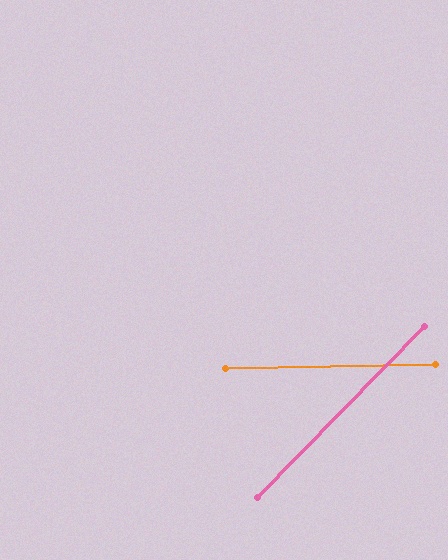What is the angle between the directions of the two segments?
Approximately 45 degrees.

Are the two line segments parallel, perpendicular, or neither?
Neither parallel nor perpendicular — they differ by about 45°.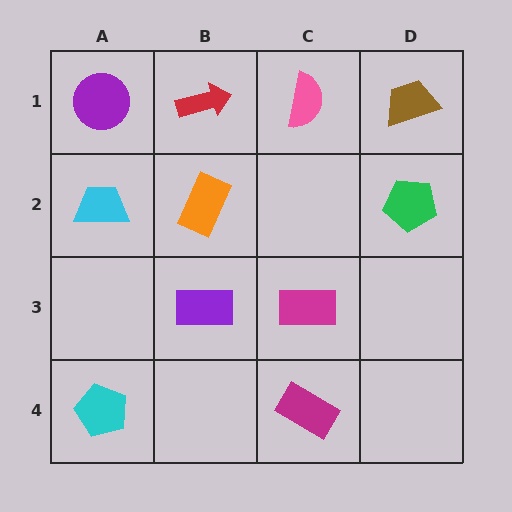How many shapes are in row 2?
3 shapes.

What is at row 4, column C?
A magenta rectangle.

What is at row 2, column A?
A cyan trapezoid.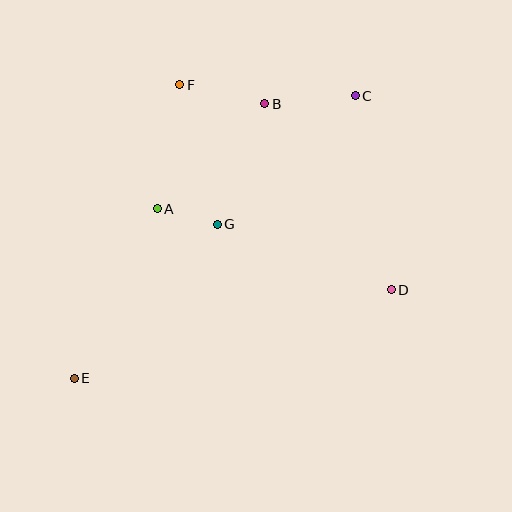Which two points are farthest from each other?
Points C and E are farthest from each other.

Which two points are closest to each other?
Points A and G are closest to each other.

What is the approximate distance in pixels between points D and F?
The distance between D and F is approximately 294 pixels.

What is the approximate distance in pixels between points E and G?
The distance between E and G is approximately 210 pixels.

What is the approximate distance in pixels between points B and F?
The distance between B and F is approximately 87 pixels.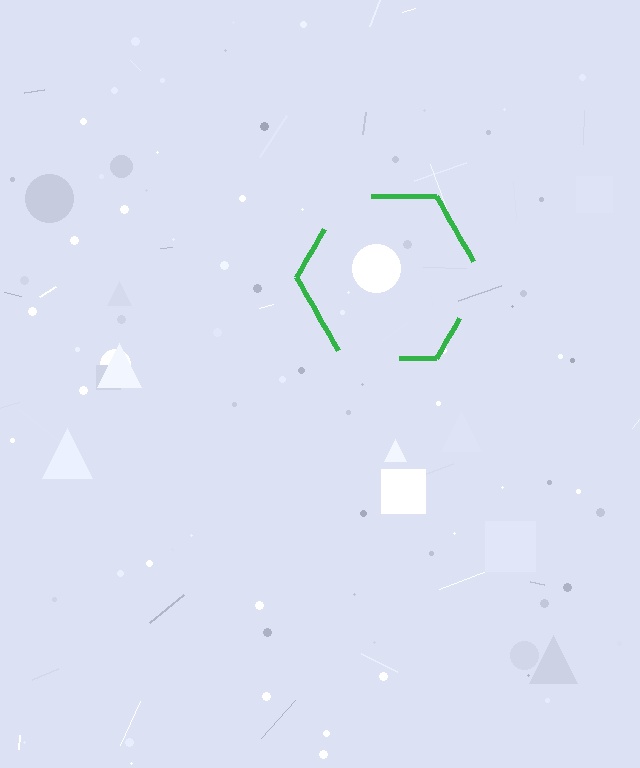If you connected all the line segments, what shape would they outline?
They would outline a hexagon.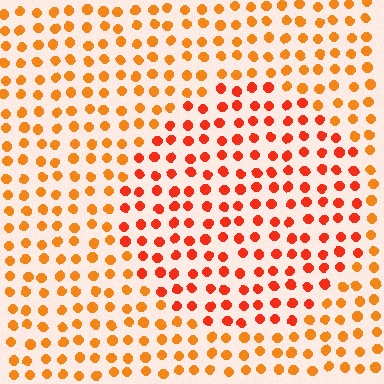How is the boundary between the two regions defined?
The boundary is defined purely by a slight shift in hue (about 25 degrees). Spacing, size, and orientation are identical on both sides.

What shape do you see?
I see a circle.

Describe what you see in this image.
The image is filled with small orange elements in a uniform arrangement. A circle-shaped region is visible where the elements are tinted to a slightly different hue, forming a subtle color boundary.